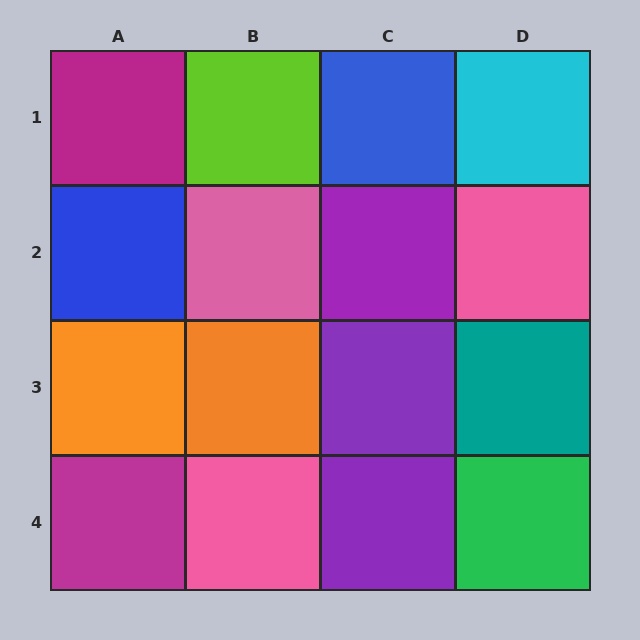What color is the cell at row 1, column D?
Cyan.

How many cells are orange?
2 cells are orange.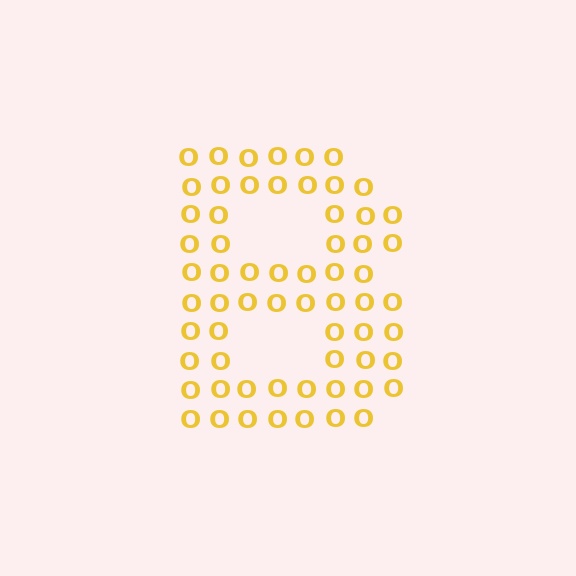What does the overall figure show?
The overall figure shows the letter B.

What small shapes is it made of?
It is made of small letter O's.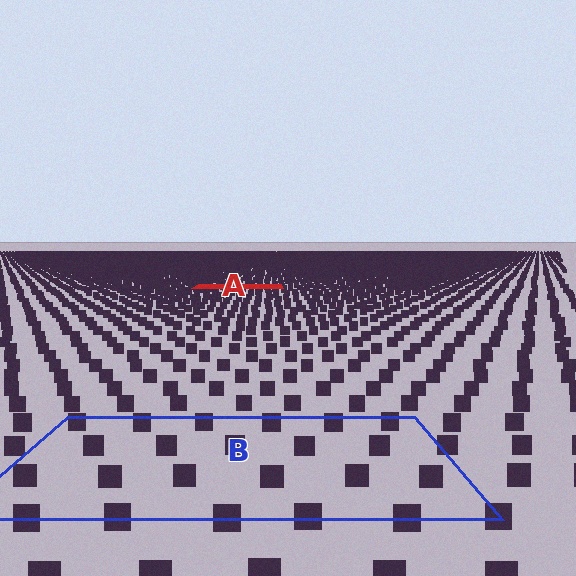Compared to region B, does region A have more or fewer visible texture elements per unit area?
Region A has more texture elements per unit area — they are packed more densely because it is farther away.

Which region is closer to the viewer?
Region B is closer. The texture elements there are larger and more spread out.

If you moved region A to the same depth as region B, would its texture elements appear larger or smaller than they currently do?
They would appear larger. At a closer depth, the same texture elements are projected at a bigger on-screen size.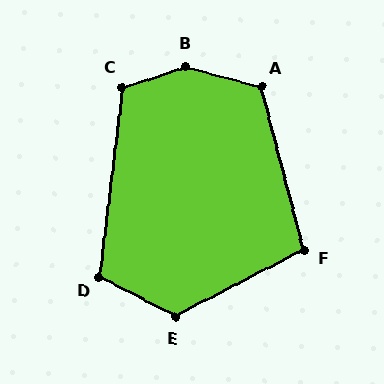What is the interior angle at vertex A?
Approximately 120 degrees (obtuse).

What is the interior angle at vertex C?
Approximately 115 degrees (obtuse).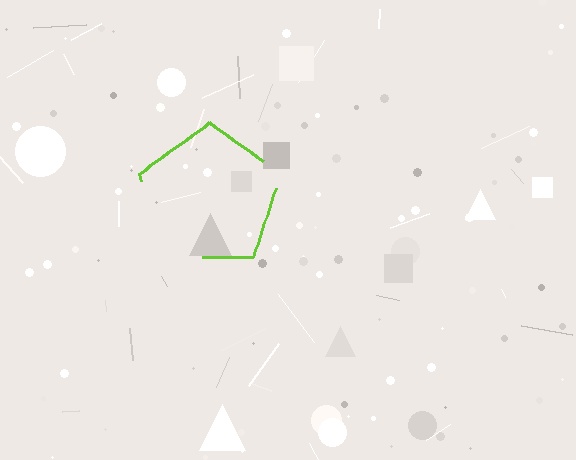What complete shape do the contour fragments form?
The contour fragments form a pentagon.